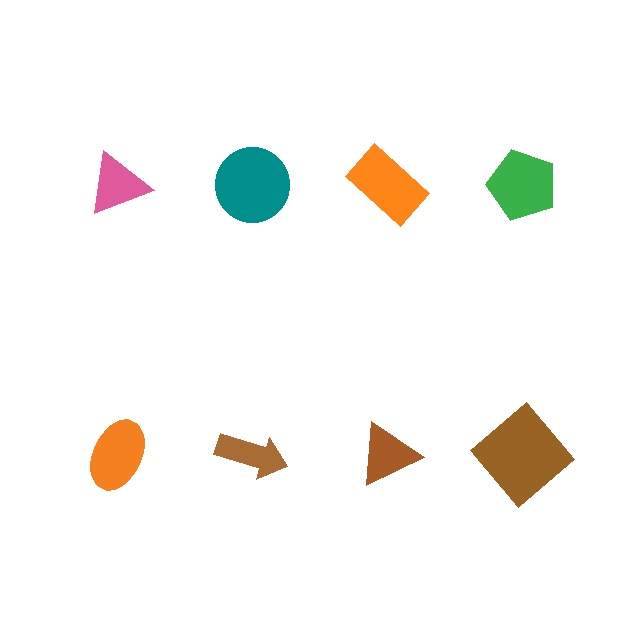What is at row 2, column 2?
A brown arrow.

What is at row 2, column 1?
An orange ellipse.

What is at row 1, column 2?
A teal circle.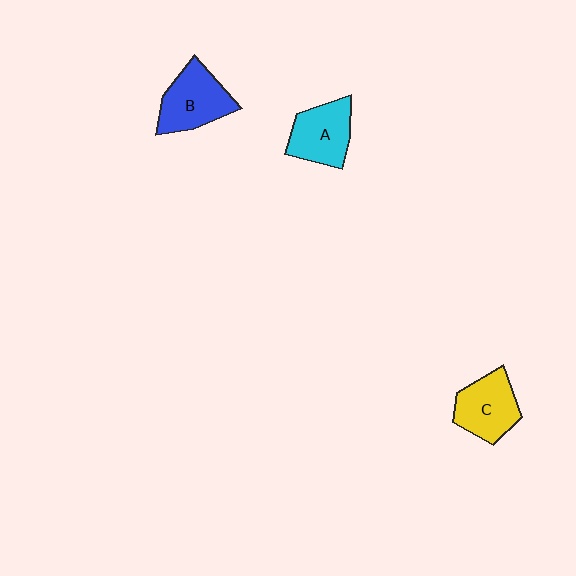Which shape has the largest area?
Shape B (blue).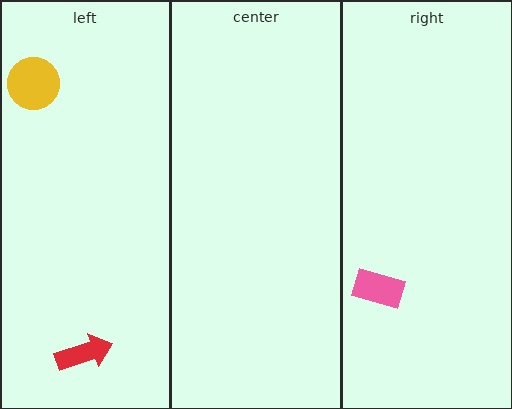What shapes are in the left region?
The red arrow, the yellow circle.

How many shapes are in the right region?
1.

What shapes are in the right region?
The pink rectangle.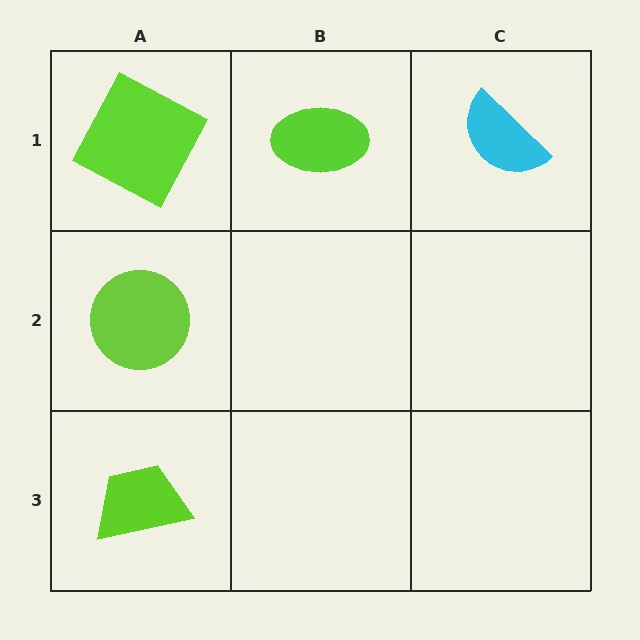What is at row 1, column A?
A lime square.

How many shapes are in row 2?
1 shape.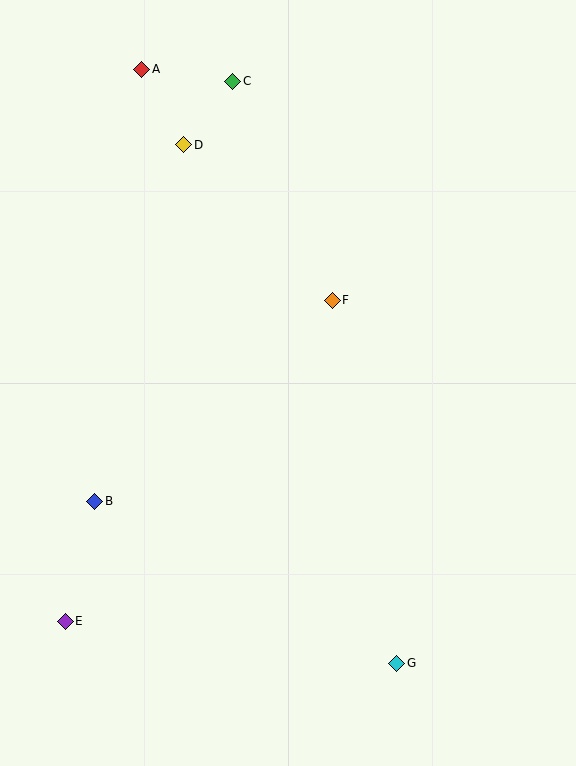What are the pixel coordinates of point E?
Point E is at (65, 621).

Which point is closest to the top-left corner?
Point A is closest to the top-left corner.